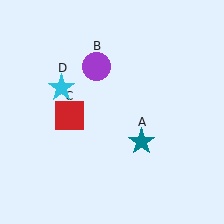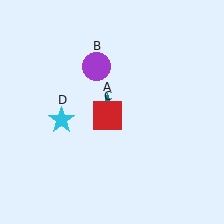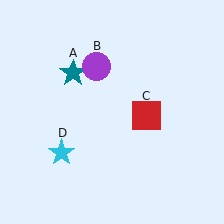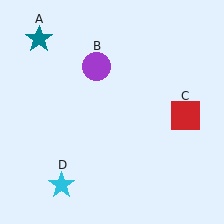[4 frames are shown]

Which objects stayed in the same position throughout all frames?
Purple circle (object B) remained stationary.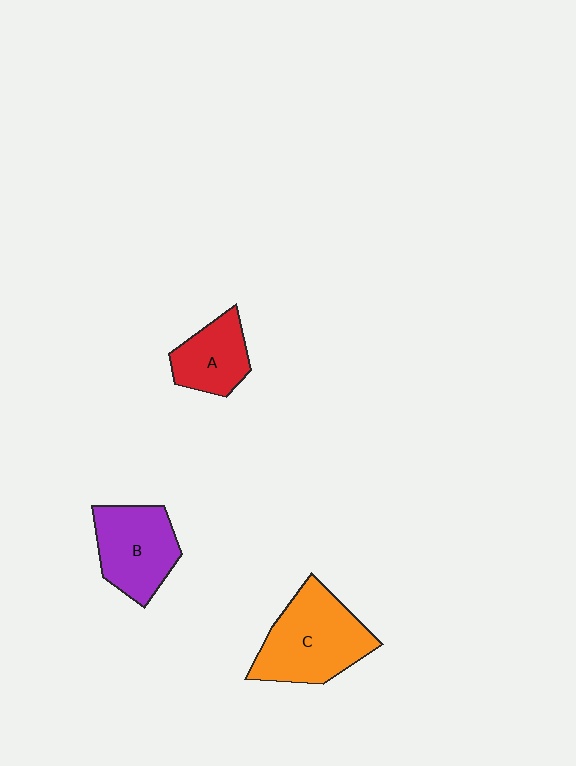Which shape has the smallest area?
Shape A (red).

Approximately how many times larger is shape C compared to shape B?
Approximately 1.3 times.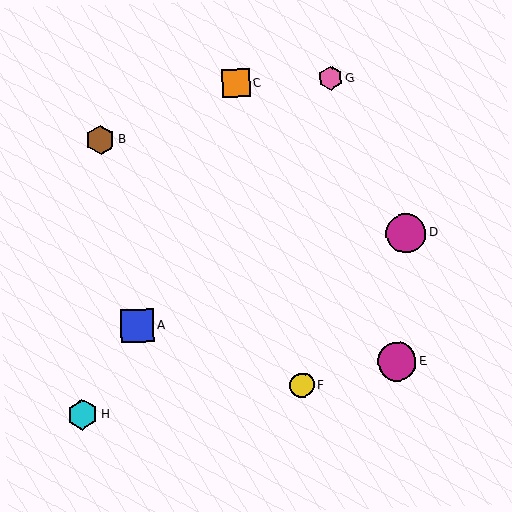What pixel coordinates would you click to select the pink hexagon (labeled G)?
Click at (331, 78) to select the pink hexagon G.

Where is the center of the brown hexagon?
The center of the brown hexagon is at (101, 140).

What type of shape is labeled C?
Shape C is an orange square.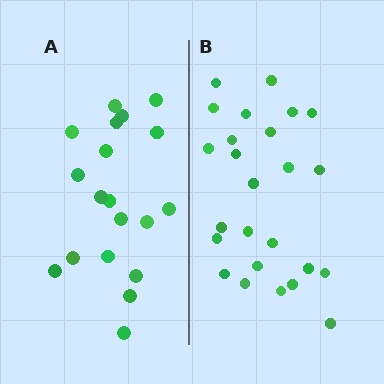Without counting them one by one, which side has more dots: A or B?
Region B (the right region) has more dots.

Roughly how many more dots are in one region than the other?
Region B has about 6 more dots than region A.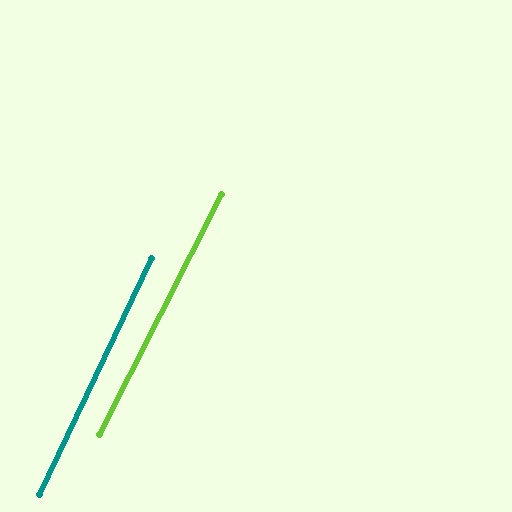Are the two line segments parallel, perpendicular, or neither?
Parallel — their directions differ by only 1.5°.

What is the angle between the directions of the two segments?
Approximately 2 degrees.